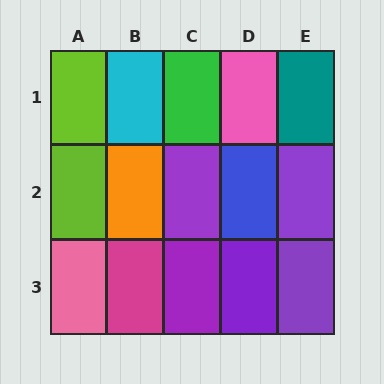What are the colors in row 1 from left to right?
Lime, cyan, green, pink, teal.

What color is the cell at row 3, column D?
Purple.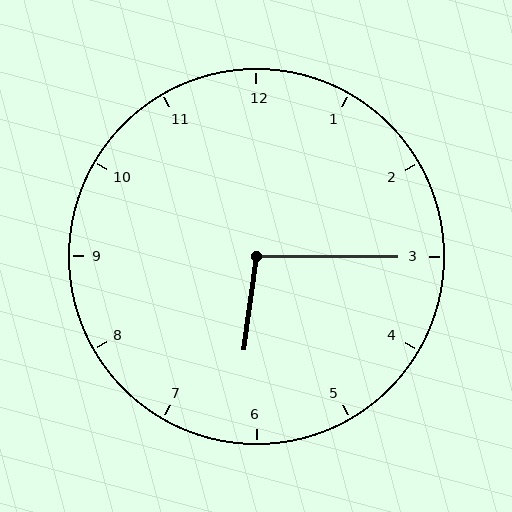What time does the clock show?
6:15.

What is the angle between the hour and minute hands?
Approximately 98 degrees.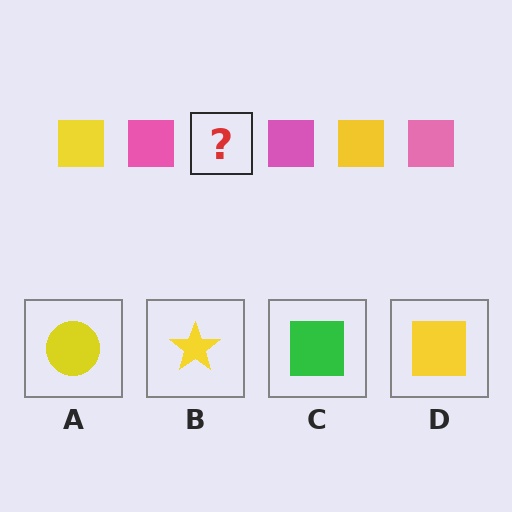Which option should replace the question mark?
Option D.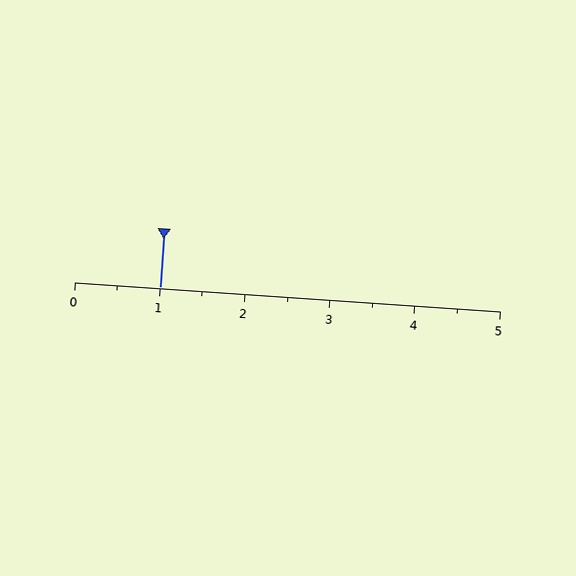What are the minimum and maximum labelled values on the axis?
The axis runs from 0 to 5.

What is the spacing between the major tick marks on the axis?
The major ticks are spaced 1 apart.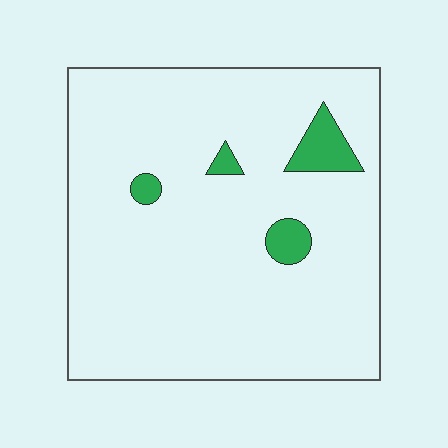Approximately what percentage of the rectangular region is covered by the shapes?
Approximately 5%.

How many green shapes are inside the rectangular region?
4.